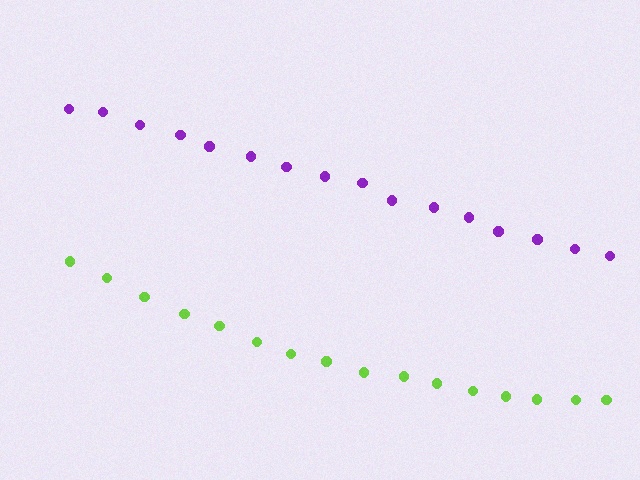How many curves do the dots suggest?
There are 2 distinct paths.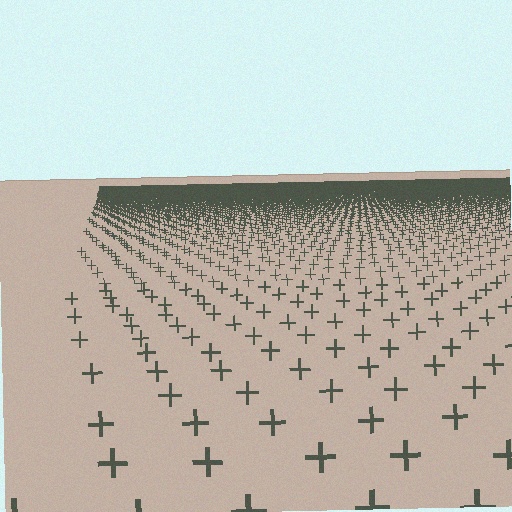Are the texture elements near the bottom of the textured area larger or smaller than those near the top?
Larger. Near the bottom, elements are closer to the viewer and appear at a bigger on-screen size.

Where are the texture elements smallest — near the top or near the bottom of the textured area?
Near the top.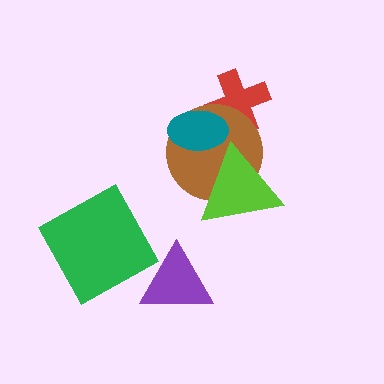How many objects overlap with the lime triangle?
1 object overlaps with the lime triangle.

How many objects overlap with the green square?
0 objects overlap with the green square.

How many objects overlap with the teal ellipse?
2 objects overlap with the teal ellipse.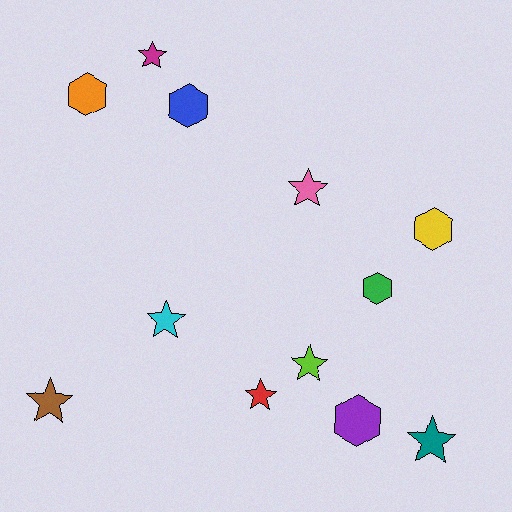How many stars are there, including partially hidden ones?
There are 7 stars.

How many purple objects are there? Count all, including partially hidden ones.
There is 1 purple object.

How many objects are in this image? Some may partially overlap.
There are 12 objects.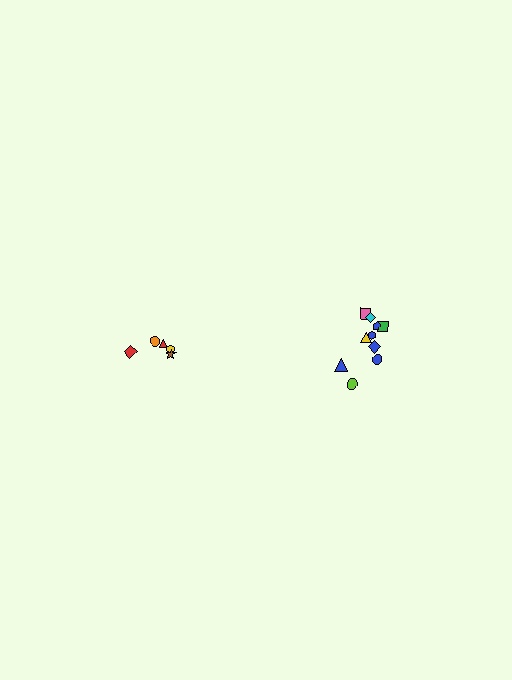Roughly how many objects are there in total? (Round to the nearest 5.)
Roughly 15 objects in total.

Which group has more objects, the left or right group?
The right group.